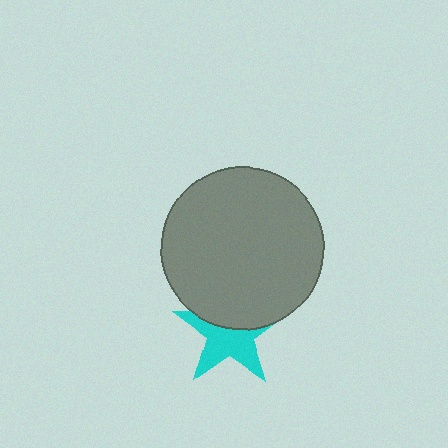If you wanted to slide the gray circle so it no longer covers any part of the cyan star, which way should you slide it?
Slide it up — that is the most direct way to separate the two shapes.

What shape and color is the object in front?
The object in front is a gray circle.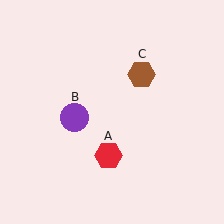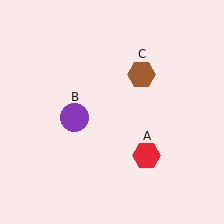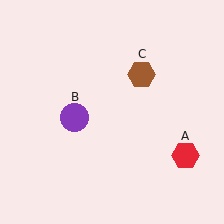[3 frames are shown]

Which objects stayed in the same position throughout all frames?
Purple circle (object B) and brown hexagon (object C) remained stationary.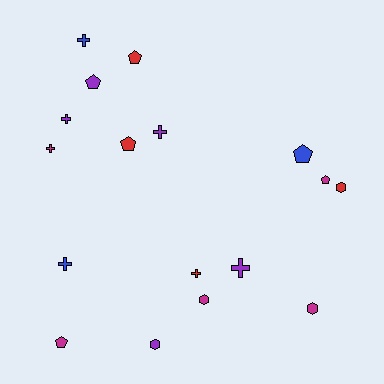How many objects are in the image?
There are 17 objects.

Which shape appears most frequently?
Cross, with 7 objects.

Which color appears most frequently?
Purple, with 5 objects.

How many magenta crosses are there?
There is 1 magenta cross.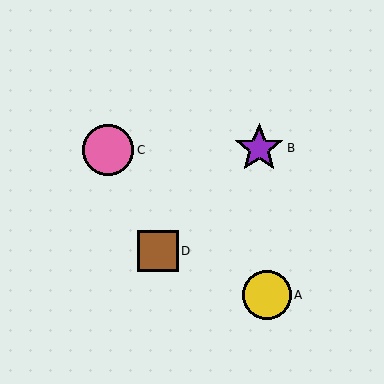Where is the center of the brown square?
The center of the brown square is at (158, 251).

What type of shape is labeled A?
Shape A is a yellow circle.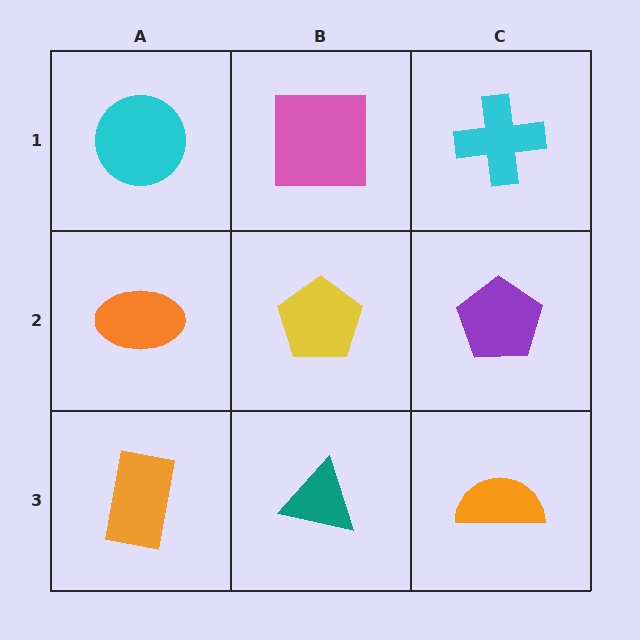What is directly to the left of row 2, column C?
A yellow pentagon.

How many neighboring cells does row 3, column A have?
2.